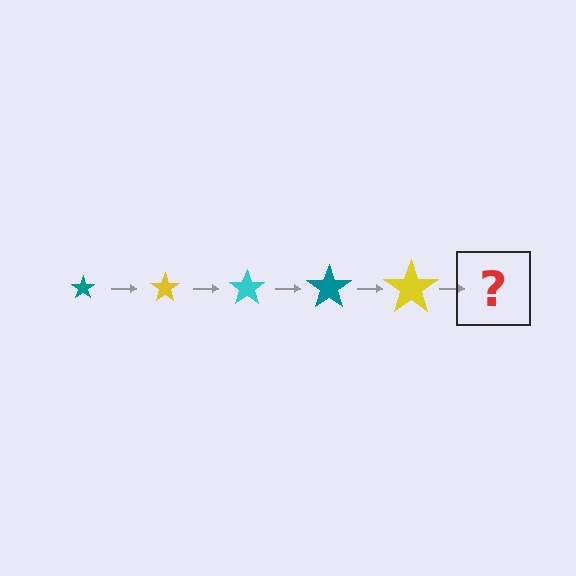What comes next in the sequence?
The next element should be a cyan star, larger than the previous one.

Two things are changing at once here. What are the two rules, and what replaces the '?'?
The two rules are that the star grows larger each step and the color cycles through teal, yellow, and cyan. The '?' should be a cyan star, larger than the previous one.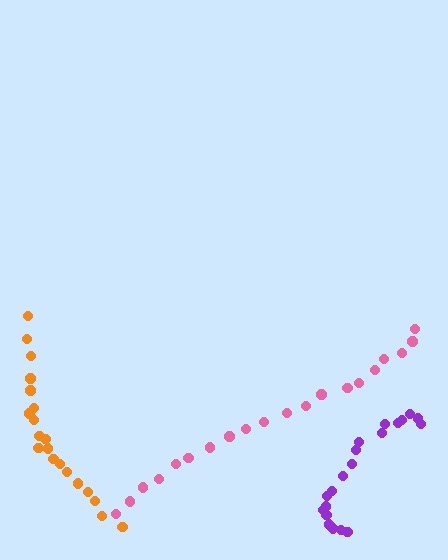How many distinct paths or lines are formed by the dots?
There are 3 distinct paths.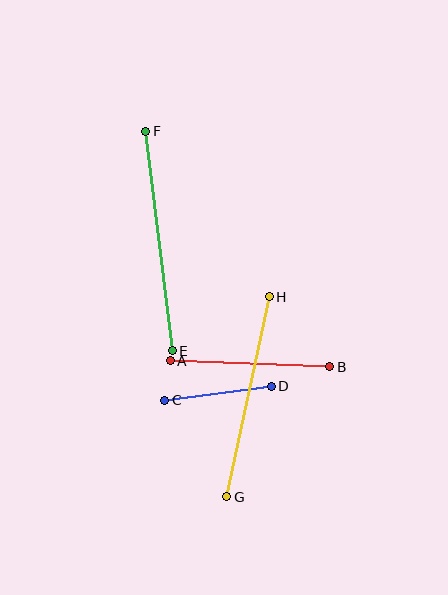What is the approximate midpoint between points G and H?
The midpoint is at approximately (248, 397) pixels.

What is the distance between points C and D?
The distance is approximately 108 pixels.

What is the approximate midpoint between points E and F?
The midpoint is at approximately (159, 241) pixels.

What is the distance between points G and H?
The distance is approximately 205 pixels.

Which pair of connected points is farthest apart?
Points E and F are farthest apart.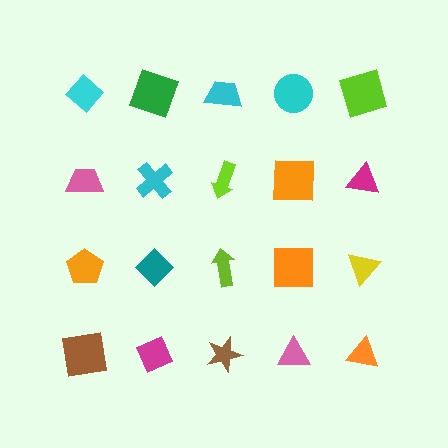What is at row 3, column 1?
An orange pentagon.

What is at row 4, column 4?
A pink triangle.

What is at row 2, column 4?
An orange square.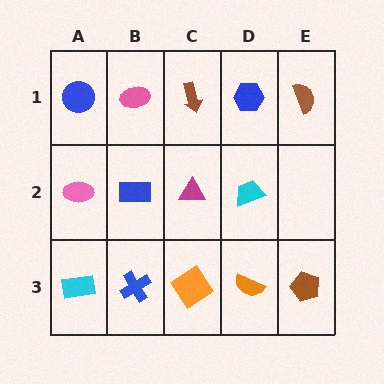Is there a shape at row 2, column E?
No, that cell is empty.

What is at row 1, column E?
A brown semicircle.